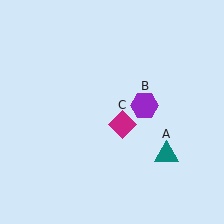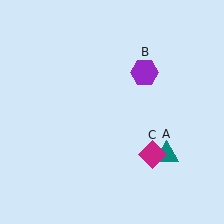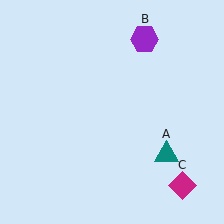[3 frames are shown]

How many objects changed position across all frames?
2 objects changed position: purple hexagon (object B), magenta diamond (object C).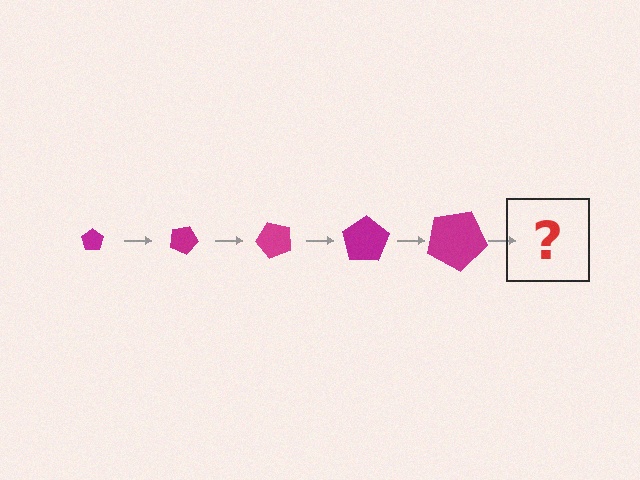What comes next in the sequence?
The next element should be a pentagon, larger than the previous one and rotated 125 degrees from the start.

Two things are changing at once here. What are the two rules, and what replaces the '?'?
The two rules are that the pentagon grows larger each step and it rotates 25 degrees each step. The '?' should be a pentagon, larger than the previous one and rotated 125 degrees from the start.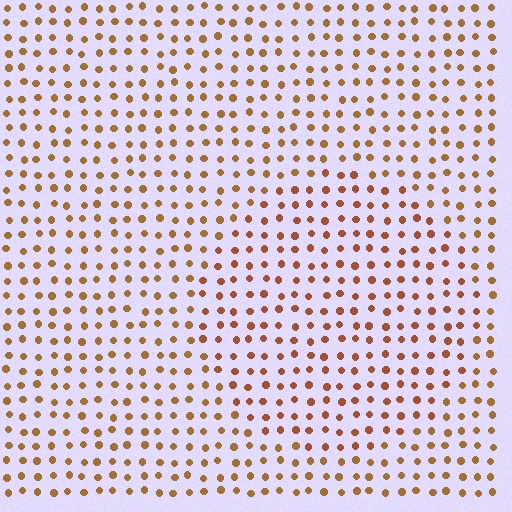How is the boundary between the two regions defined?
The boundary is defined purely by a slight shift in hue (about 18 degrees). Spacing, size, and orientation are identical on both sides.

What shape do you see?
I see a circle.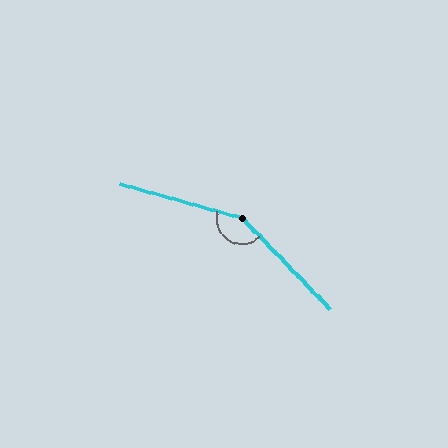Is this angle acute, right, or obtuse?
It is obtuse.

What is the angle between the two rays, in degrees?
Approximately 150 degrees.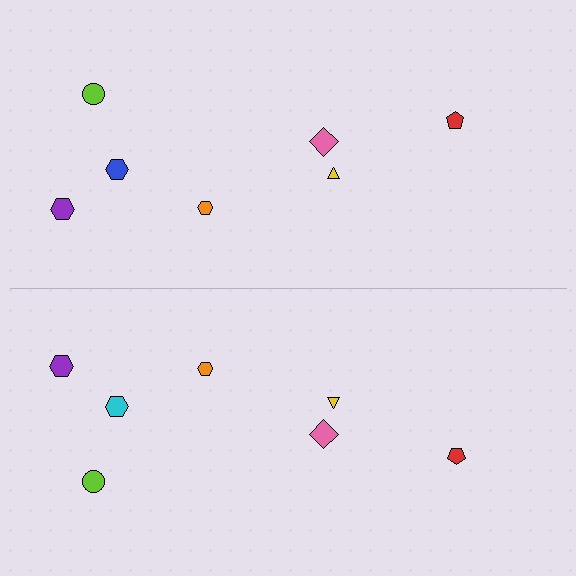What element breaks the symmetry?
The cyan hexagon on the bottom side breaks the symmetry — its mirror counterpart is blue.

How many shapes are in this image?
There are 14 shapes in this image.